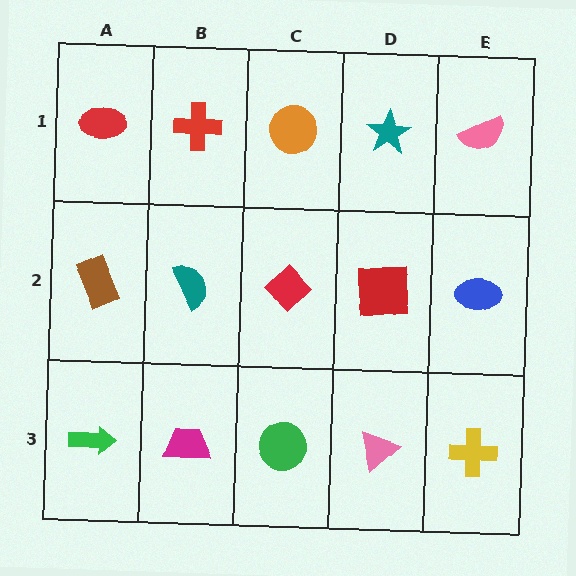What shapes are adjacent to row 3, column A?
A brown rectangle (row 2, column A), a magenta trapezoid (row 3, column B).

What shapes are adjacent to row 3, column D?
A red square (row 2, column D), a green circle (row 3, column C), a yellow cross (row 3, column E).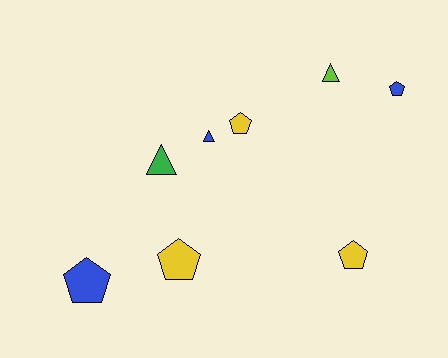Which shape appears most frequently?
Pentagon, with 5 objects.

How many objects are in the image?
There are 8 objects.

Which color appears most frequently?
Yellow, with 3 objects.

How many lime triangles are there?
There is 1 lime triangle.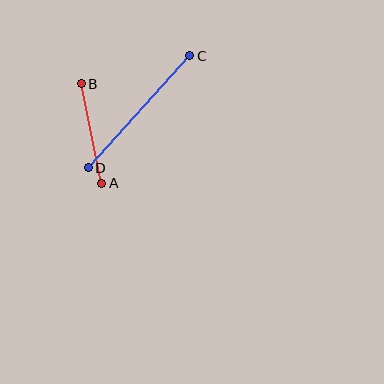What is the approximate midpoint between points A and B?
The midpoint is at approximately (92, 134) pixels.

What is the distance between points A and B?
The distance is approximately 102 pixels.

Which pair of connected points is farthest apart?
Points C and D are farthest apart.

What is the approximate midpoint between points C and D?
The midpoint is at approximately (139, 112) pixels.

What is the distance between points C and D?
The distance is approximately 151 pixels.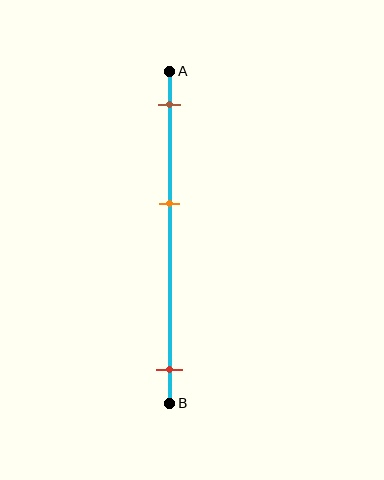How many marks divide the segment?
There are 3 marks dividing the segment.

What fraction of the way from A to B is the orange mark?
The orange mark is approximately 40% (0.4) of the way from A to B.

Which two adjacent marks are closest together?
The brown and orange marks are the closest adjacent pair.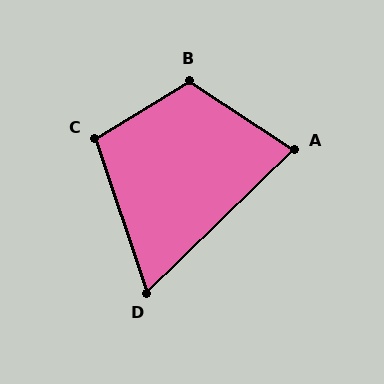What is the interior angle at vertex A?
Approximately 77 degrees (acute).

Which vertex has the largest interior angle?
B, at approximately 116 degrees.